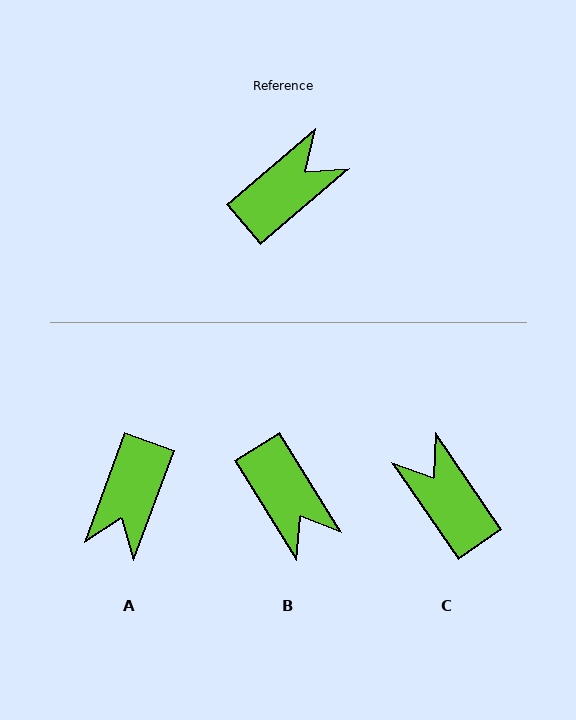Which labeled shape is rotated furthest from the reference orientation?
A, about 151 degrees away.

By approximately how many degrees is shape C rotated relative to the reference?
Approximately 84 degrees counter-clockwise.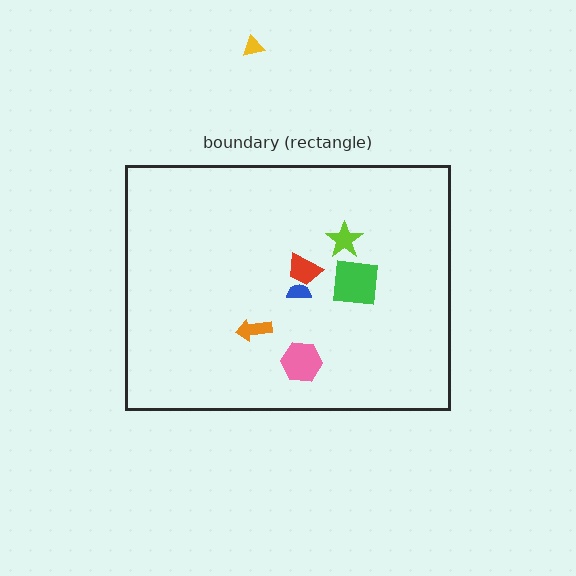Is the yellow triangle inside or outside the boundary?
Outside.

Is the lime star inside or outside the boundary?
Inside.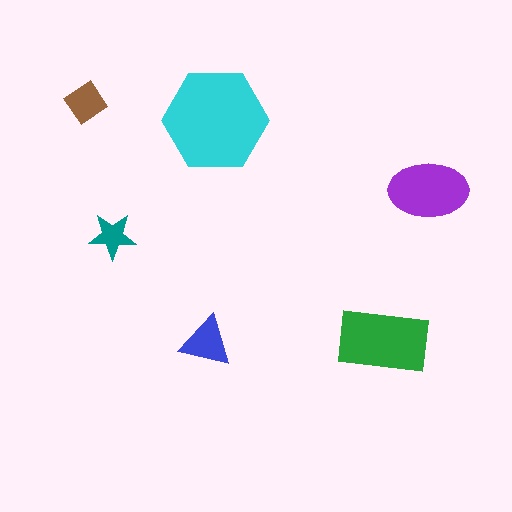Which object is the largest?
The cyan hexagon.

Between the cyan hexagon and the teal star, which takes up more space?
The cyan hexagon.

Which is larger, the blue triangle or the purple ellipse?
The purple ellipse.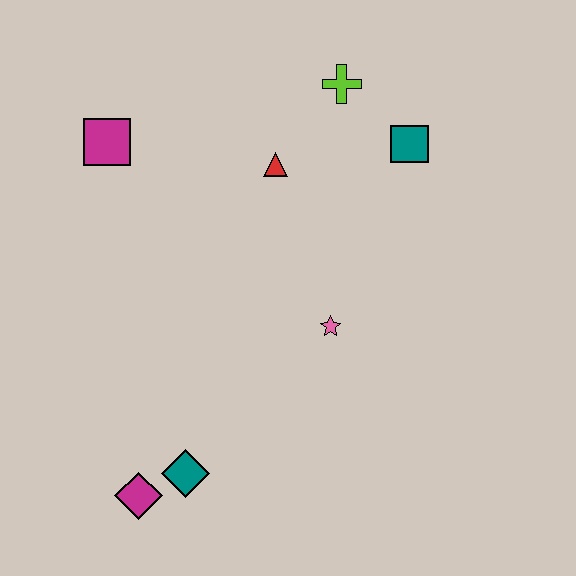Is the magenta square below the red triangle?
No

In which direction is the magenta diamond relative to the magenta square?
The magenta diamond is below the magenta square.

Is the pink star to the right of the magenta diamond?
Yes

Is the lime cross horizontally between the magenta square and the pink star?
No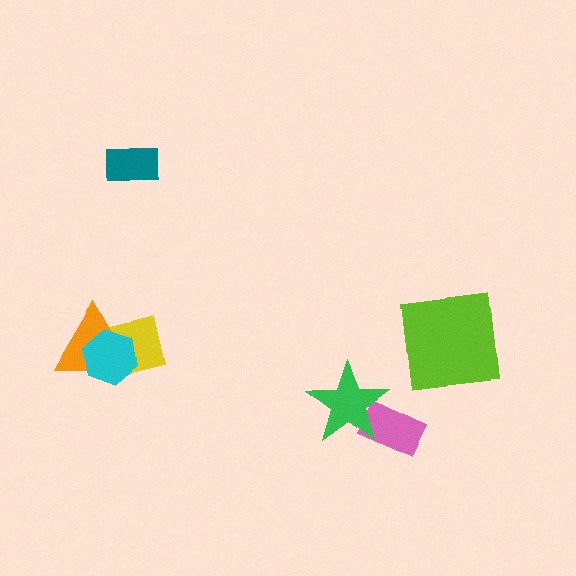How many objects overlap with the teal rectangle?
0 objects overlap with the teal rectangle.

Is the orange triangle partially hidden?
Yes, it is partially covered by another shape.